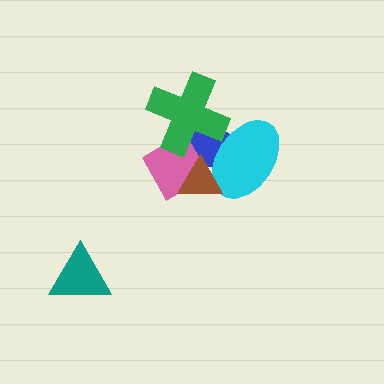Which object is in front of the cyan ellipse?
The brown triangle is in front of the cyan ellipse.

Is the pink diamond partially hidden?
Yes, it is partially covered by another shape.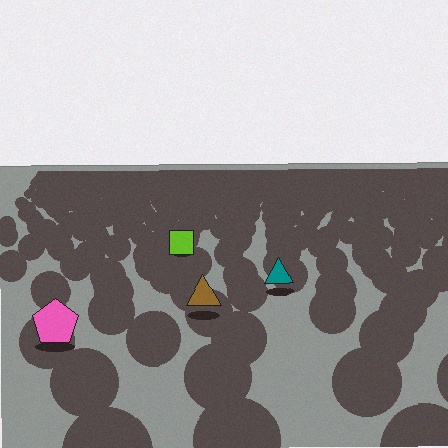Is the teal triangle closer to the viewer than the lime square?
Yes. The teal triangle is closer — you can tell from the texture gradient: the ground texture is coarser near it.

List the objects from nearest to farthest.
From nearest to farthest: the pink pentagon, the brown triangle, the teal triangle, the lime square.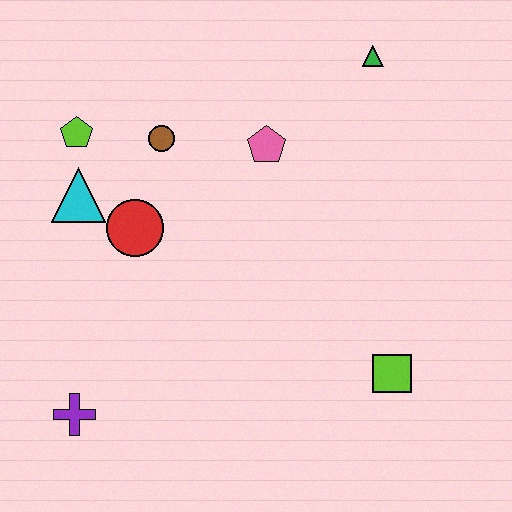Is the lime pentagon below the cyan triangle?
No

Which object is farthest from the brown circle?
The lime square is farthest from the brown circle.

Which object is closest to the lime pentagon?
The cyan triangle is closest to the lime pentagon.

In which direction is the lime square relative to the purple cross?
The lime square is to the right of the purple cross.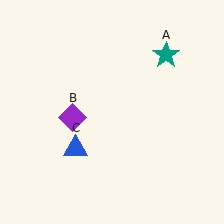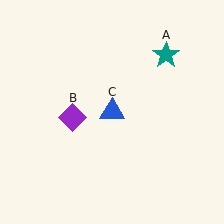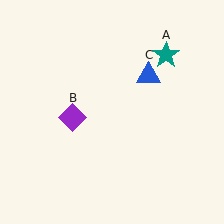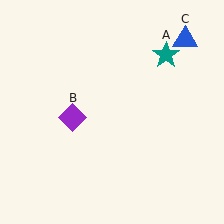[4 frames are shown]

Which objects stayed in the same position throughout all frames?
Teal star (object A) and purple diamond (object B) remained stationary.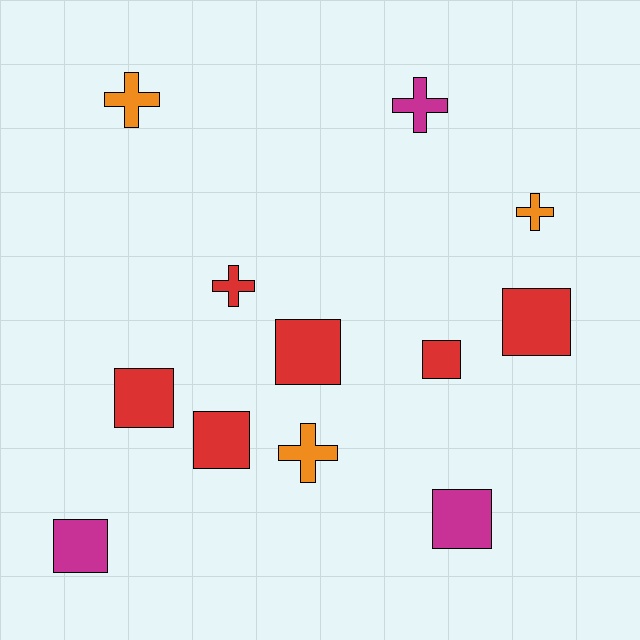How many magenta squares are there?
There are 2 magenta squares.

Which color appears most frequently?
Red, with 6 objects.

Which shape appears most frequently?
Square, with 7 objects.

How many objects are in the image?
There are 12 objects.